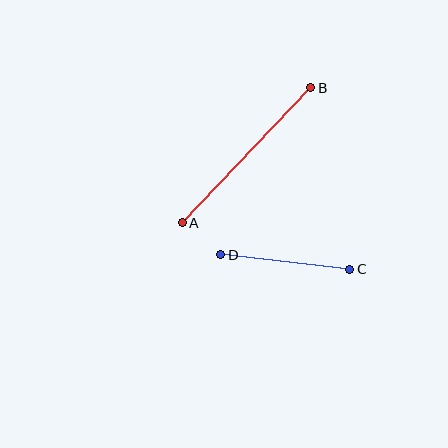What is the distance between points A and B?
The distance is approximately 186 pixels.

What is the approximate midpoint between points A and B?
The midpoint is at approximately (246, 155) pixels.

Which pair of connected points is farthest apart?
Points A and B are farthest apart.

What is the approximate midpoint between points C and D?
The midpoint is at approximately (285, 262) pixels.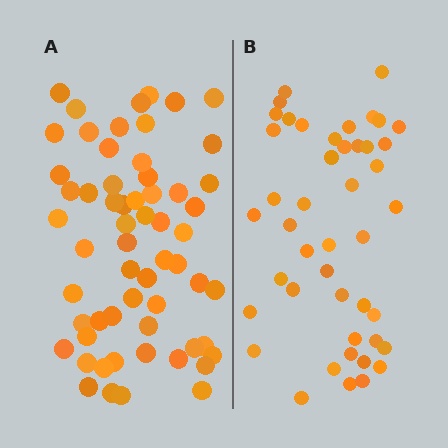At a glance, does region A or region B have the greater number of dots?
Region A (the left region) has more dots.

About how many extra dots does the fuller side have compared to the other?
Region A has approximately 15 more dots than region B.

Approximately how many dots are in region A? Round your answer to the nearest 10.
About 60 dots.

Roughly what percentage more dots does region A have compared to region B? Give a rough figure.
About 35% more.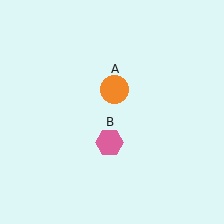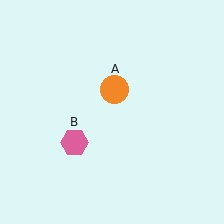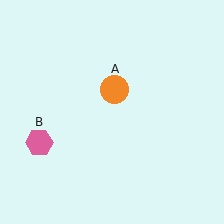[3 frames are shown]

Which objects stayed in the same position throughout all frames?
Orange circle (object A) remained stationary.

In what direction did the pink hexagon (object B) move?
The pink hexagon (object B) moved left.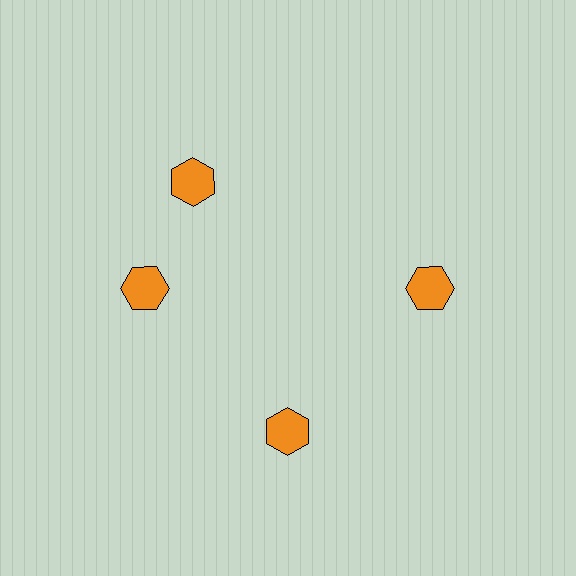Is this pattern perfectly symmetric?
No. The 4 orange hexagons are arranged in a ring, but one element near the 12 o'clock position is rotated out of alignment along the ring, breaking the 4-fold rotational symmetry.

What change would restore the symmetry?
The symmetry would be restored by rotating it back into even spacing with its neighbors so that all 4 hexagons sit at equal angles and equal distance from the center.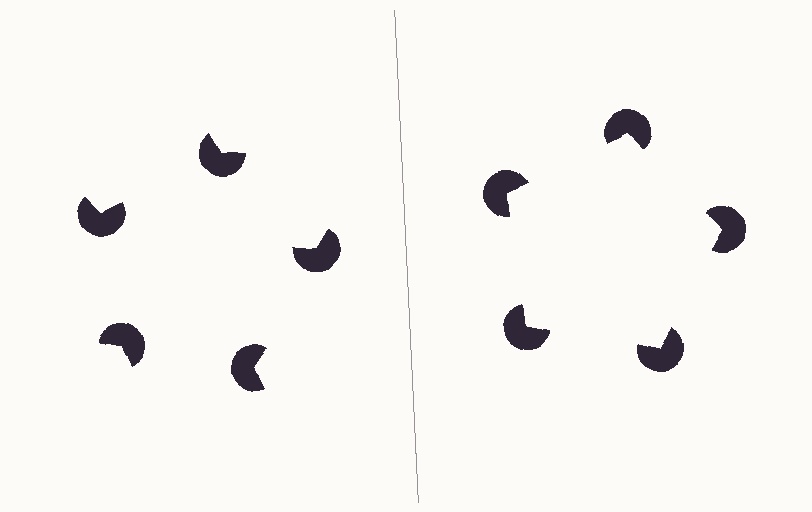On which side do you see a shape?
An illusory pentagon appears on the right side. On the left side the wedge cuts are rotated, so no coherent shape forms.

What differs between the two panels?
The pac-man discs are positioned identically on both sides; only the wedge orientations differ. On the right they align to a pentagon; on the left they are misaligned.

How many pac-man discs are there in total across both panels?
10 — 5 on each side.